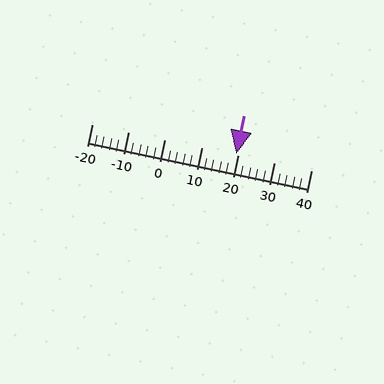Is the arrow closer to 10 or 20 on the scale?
The arrow is closer to 20.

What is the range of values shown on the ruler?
The ruler shows values from -20 to 40.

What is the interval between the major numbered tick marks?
The major tick marks are spaced 10 units apart.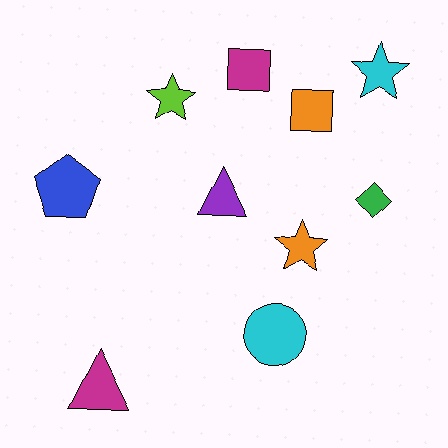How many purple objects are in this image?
There is 1 purple object.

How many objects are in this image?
There are 10 objects.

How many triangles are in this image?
There are 2 triangles.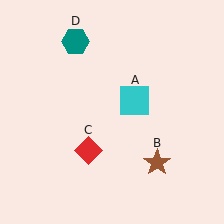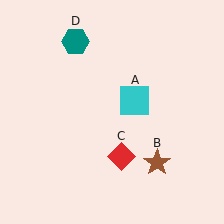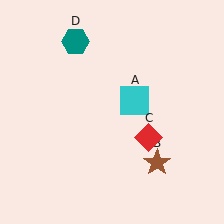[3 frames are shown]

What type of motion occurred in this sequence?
The red diamond (object C) rotated counterclockwise around the center of the scene.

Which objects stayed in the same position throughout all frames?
Cyan square (object A) and brown star (object B) and teal hexagon (object D) remained stationary.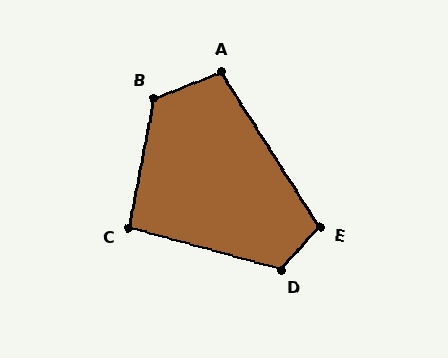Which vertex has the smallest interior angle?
C, at approximately 94 degrees.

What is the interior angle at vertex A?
Approximately 101 degrees (obtuse).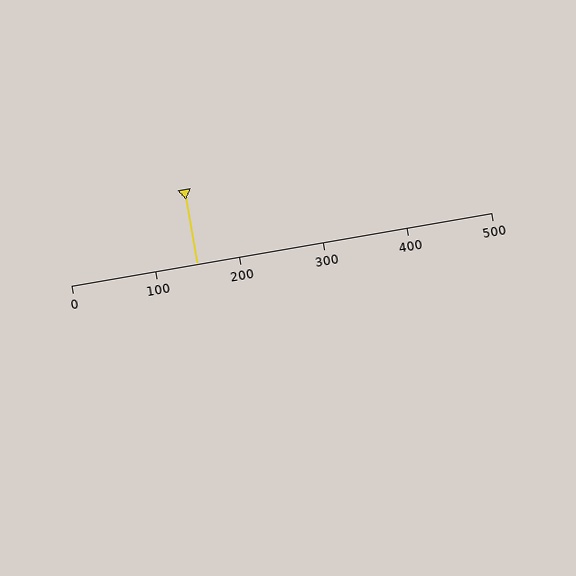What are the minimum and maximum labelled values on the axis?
The axis runs from 0 to 500.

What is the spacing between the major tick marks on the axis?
The major ticks are spaced 100 apart.